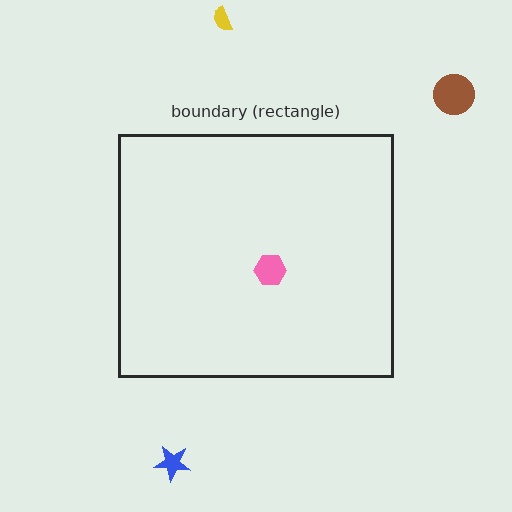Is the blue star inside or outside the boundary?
Outside.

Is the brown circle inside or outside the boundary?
Outside.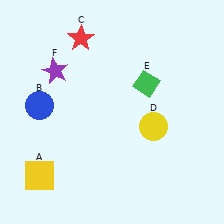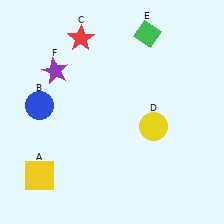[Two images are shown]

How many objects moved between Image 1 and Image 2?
1 object moved between the two images.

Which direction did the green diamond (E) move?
The green diamond (E) moved up.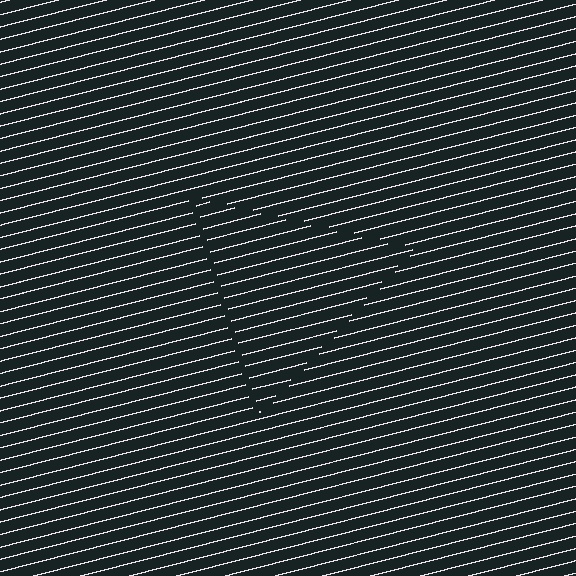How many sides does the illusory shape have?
3 sides — the line-ends trace a triangle.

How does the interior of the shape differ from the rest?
The interior of the shape contains the same grating, shifted by half a period — the contour is defined by the phase discontinuity where line-ends from the inner and outer gratings abut.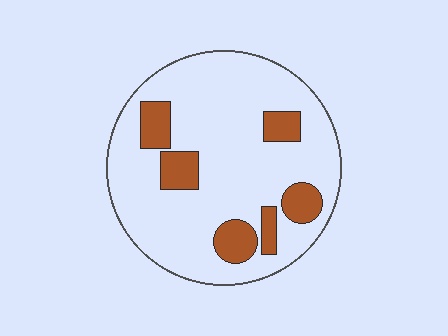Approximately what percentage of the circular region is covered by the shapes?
Approximately 20%.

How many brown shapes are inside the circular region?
6.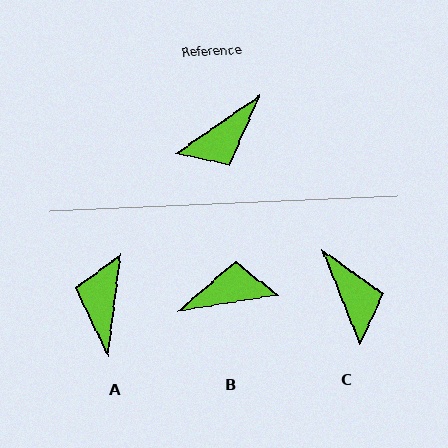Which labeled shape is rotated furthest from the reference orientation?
B, about 154 degrees away.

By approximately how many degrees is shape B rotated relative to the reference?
Approximately 154 degrees counter-clockwise.